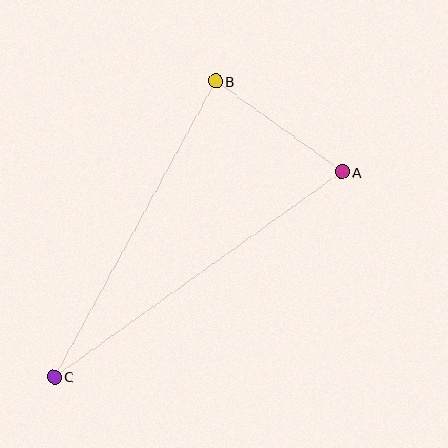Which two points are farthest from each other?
Points A and C are farthest from each other.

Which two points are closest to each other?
Points A and B are closest to each other.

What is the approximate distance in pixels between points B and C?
The distance between B and C is approximately 337 pixels.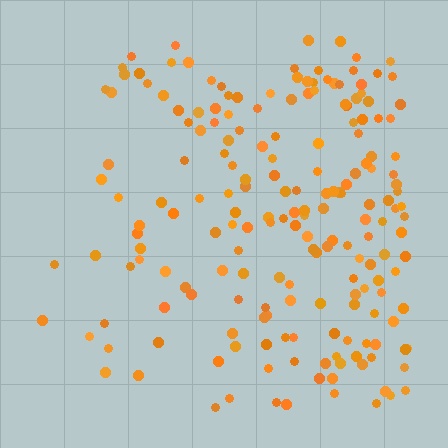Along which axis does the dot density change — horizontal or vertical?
Horizontal.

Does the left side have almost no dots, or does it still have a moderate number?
Still a moderate number, just noticeably fewer than the right.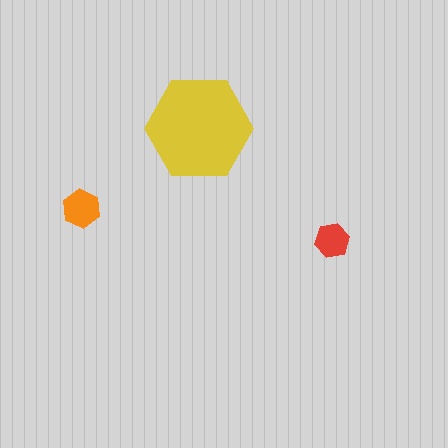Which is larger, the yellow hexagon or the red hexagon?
The yellow one.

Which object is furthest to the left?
The orange hexagon is leftmost.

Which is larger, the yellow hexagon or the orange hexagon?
The yellow one.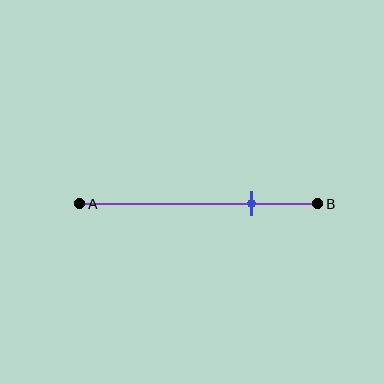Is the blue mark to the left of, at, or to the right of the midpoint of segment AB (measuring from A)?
The blue mark is to the right of the midpoint of segment AB.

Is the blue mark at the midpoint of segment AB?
No, the mark is at about 70% from A, not at the 50% midpoint.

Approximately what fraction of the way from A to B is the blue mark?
The blue mark is approximately 70% of the way from A to B.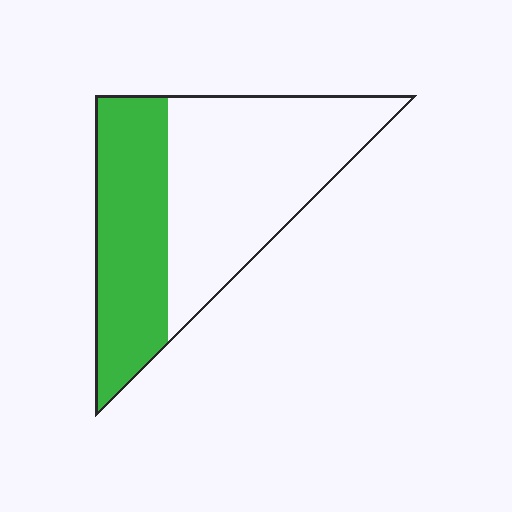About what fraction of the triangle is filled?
About two fifths (2/5).